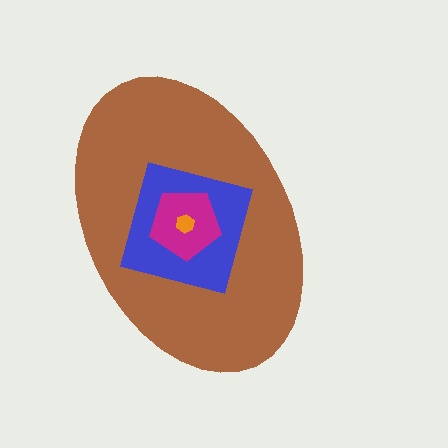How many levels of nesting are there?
4.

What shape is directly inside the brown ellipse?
The blue square.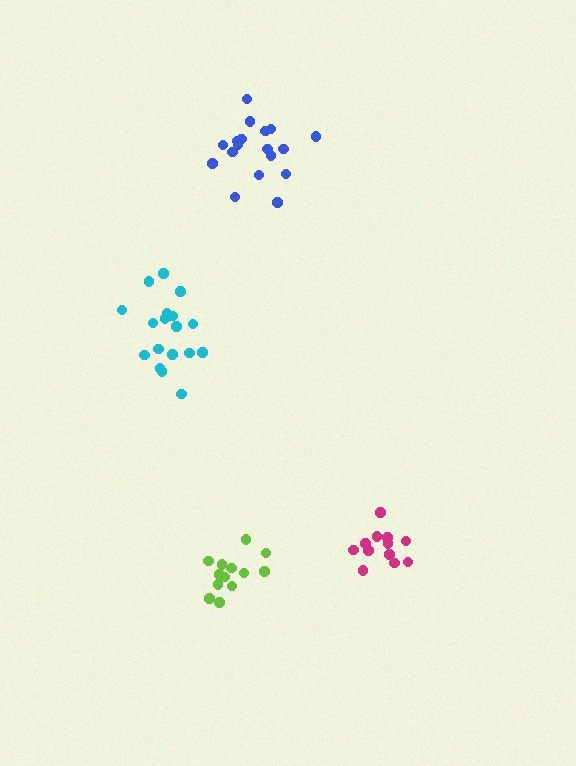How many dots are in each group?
Group 1: 13 dots, Group 2: 18 dots, Group 3: 12 dots, Group 4: 18 dots (61 total).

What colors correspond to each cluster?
The clusters are colored: lime, cyan, magenta, blue.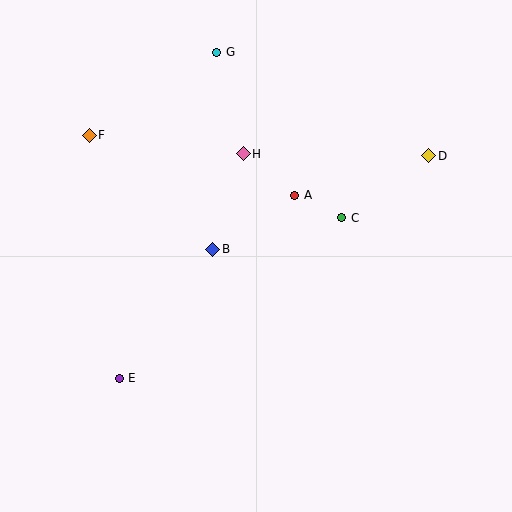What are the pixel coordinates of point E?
Point E is at (119, 378).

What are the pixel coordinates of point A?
Point A is at (295, 195).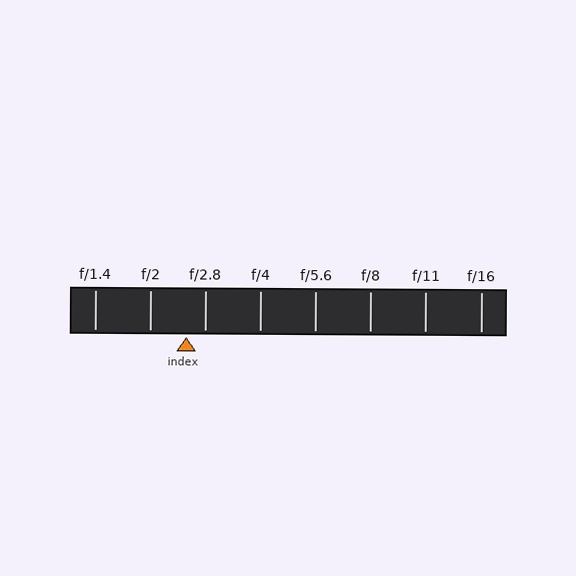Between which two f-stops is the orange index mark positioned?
The index mark is between f/2 and f/2.8.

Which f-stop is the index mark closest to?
The index mark is closest to f/2.8.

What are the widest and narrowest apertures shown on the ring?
The widest aperture shown is f/1.4 and the narrowest is f/16.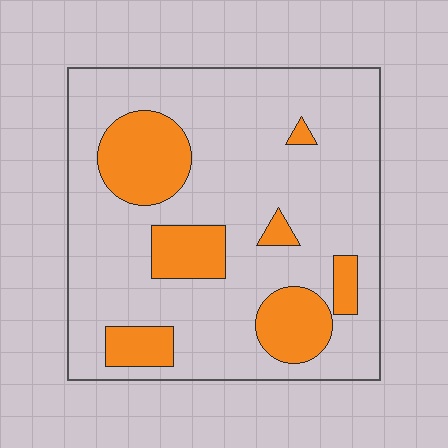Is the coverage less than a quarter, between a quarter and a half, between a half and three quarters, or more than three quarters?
Less than a quarter.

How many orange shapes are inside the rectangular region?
7.